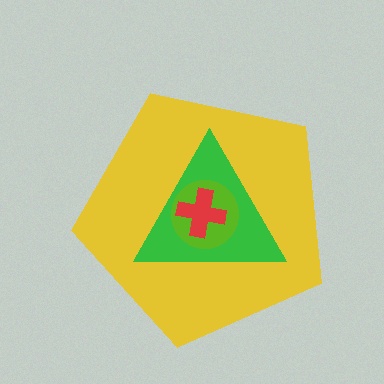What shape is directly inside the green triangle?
The lime circle.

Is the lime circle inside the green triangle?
Yes.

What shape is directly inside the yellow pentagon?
The green triangle.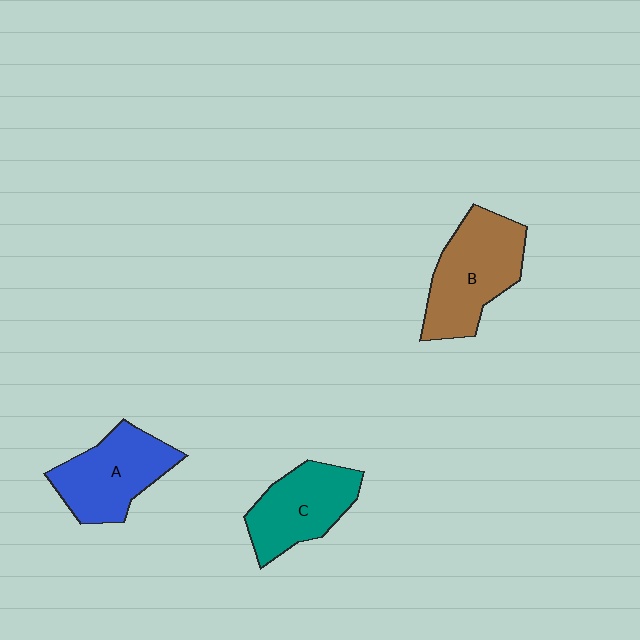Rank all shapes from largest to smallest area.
From largest to smallest: B (brown), A (blue), C (teal).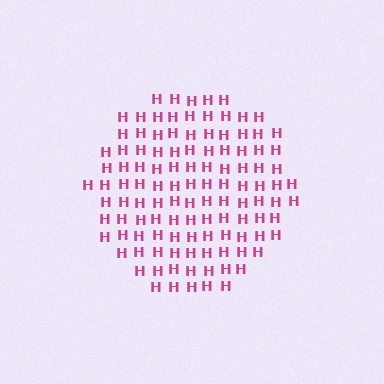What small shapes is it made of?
It is made of small letter H's.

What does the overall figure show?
The overall figure shows a circle.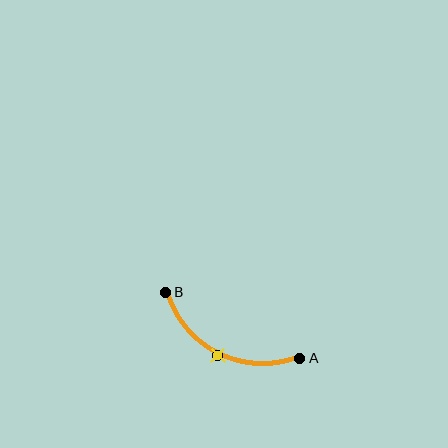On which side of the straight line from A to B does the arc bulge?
The arc bulges below the straight line connecting A and B.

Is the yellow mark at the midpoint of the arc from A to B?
Yes. The yellow mark lies on the arc at equal arc-length from both A and B — it is the arc midpoint.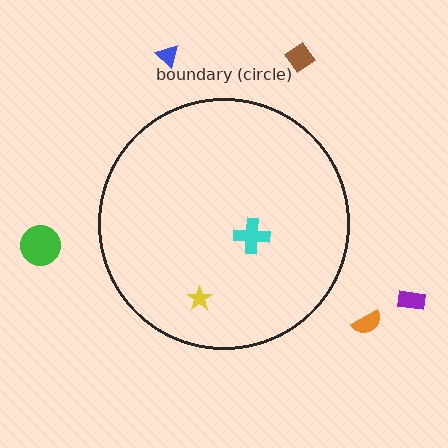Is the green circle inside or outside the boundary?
Outside.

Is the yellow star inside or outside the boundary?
Inside.